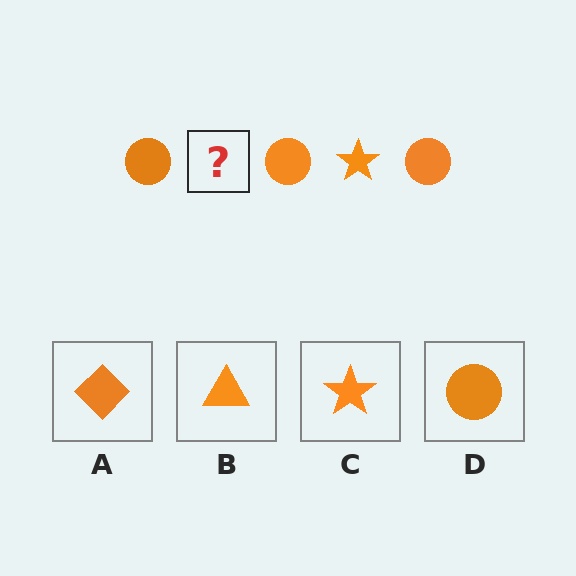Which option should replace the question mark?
Option C.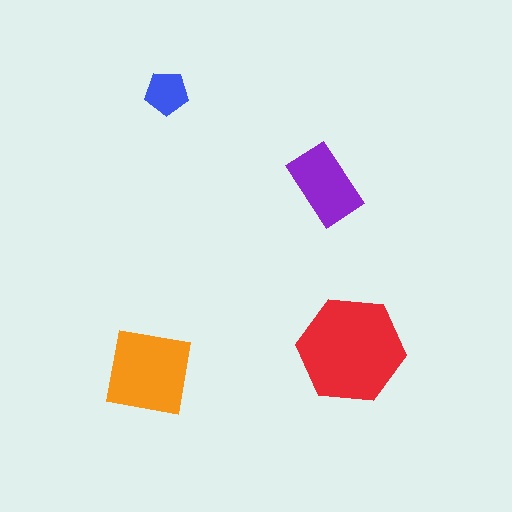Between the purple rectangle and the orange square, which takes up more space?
The orange square.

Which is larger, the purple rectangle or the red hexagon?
The red hexagon.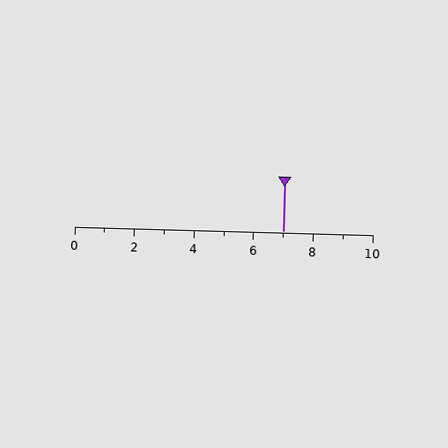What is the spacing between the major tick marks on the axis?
The major ticks are spaced 2 apart.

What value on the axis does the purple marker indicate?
The marker indicates approximately 7.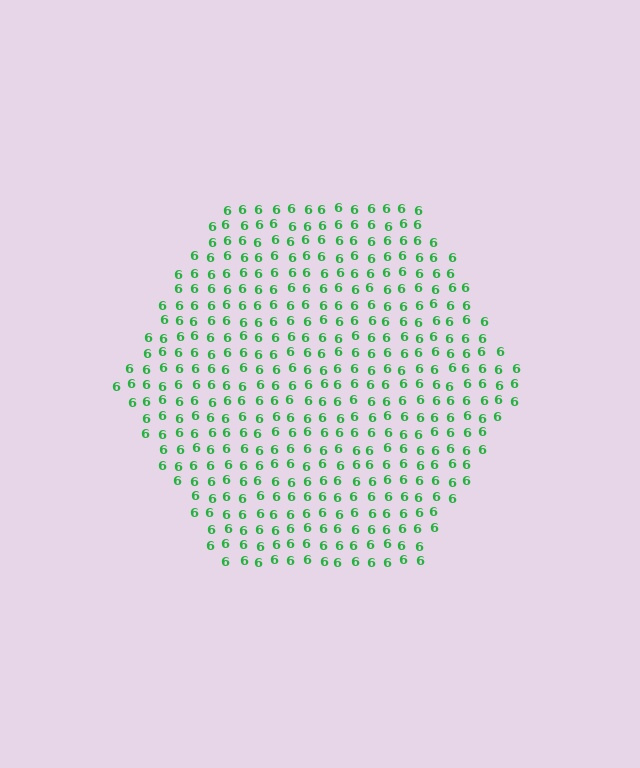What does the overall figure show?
The overall figure shows a hexagon.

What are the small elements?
The small elements are digit 6's.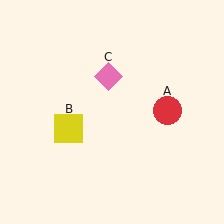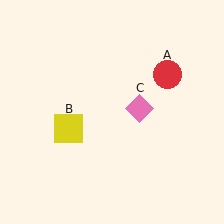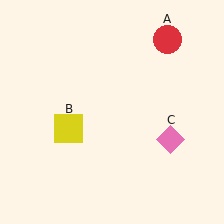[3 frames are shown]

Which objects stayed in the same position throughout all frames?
Yellow square (object B) remained stationary.